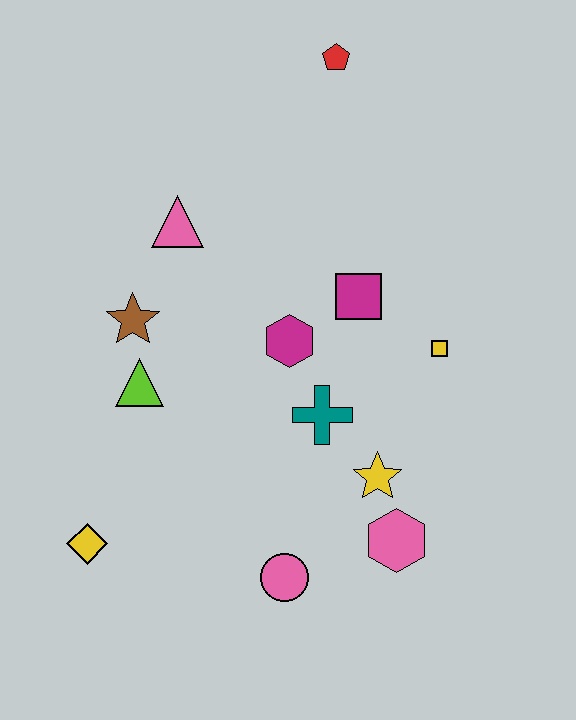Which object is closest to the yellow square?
The magenta square is closest to the yellow square.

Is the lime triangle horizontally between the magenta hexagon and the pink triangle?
No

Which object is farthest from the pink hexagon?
The red pentagon is farthest from the pink hexagon.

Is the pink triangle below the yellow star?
No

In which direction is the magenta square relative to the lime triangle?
The magenta square is to the right of the lime triangle.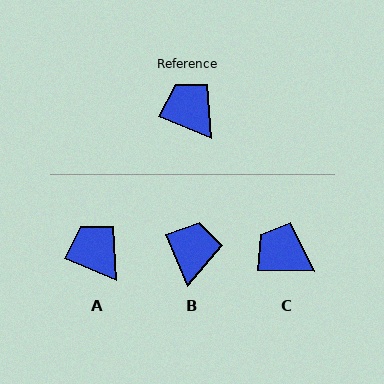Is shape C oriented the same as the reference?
No, it is off by about 22 degrees.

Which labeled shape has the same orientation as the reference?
A.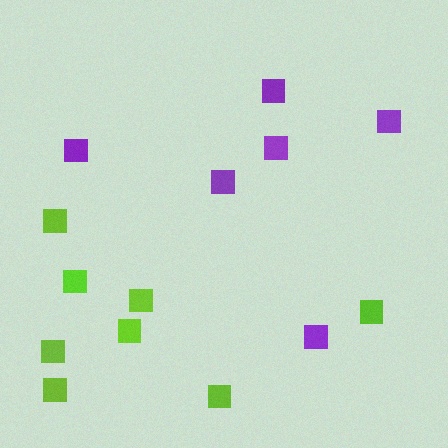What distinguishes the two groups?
There are 2 groups: one group of lime squares (8) and one group of purple squares (6).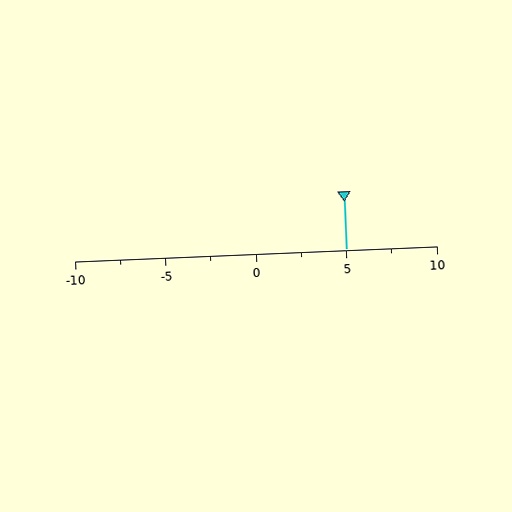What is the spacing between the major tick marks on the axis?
The major ticks are spaced 5 apart.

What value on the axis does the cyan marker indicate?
The marker indicates approximately 5.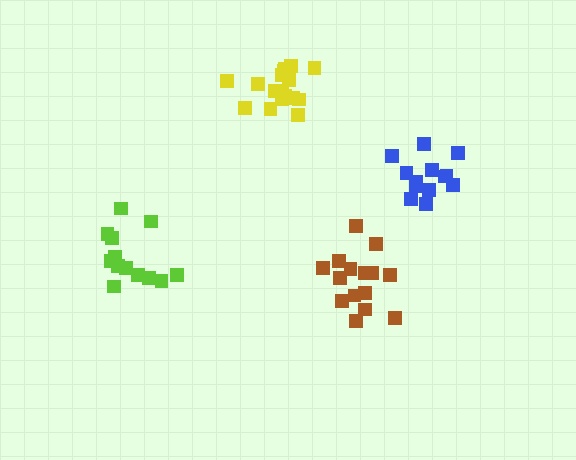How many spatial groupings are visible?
There are 4 spatial groupings.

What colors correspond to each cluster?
The clusters are colored: lime, yellow, brown, blue.